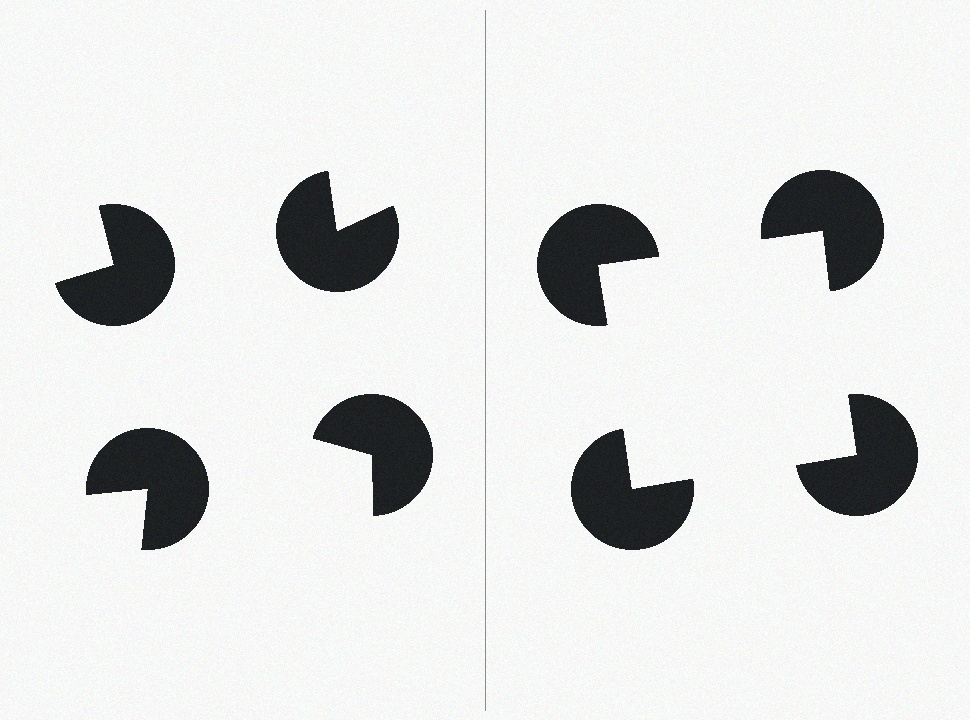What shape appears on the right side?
An illusory square.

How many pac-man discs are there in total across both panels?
8 — 4 on each side.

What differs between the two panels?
The pac-man discs are positioned identically on both sides; only the wedge orientations differ. On the right they align to a square; on the left they are misaligned.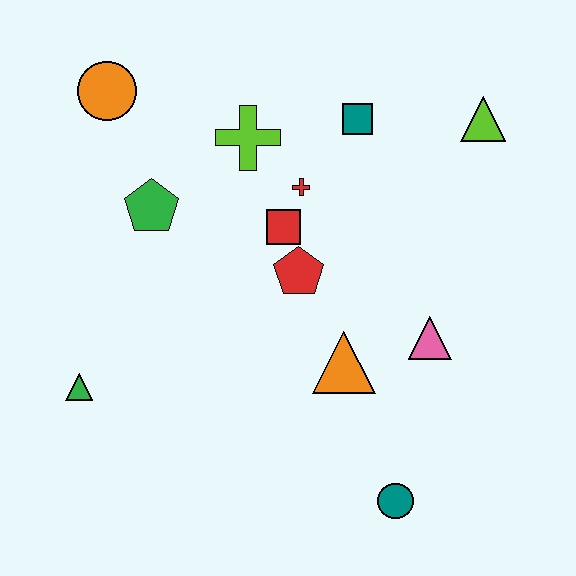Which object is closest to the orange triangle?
The pink triangle is closest to the orange triangle.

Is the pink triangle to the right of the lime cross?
Yes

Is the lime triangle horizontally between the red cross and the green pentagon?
No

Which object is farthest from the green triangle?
The lime triangle is farthest from the green triangle.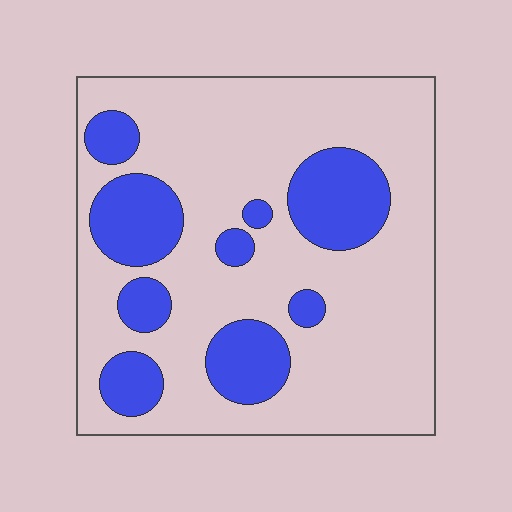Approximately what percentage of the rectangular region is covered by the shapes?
Approximately 25%.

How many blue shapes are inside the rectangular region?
9.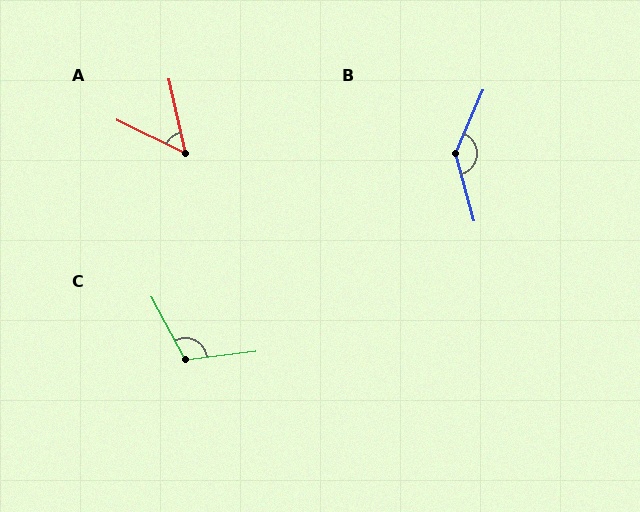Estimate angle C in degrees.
Approximately 111 degrees.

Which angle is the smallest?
A, at approximately 51 degrees.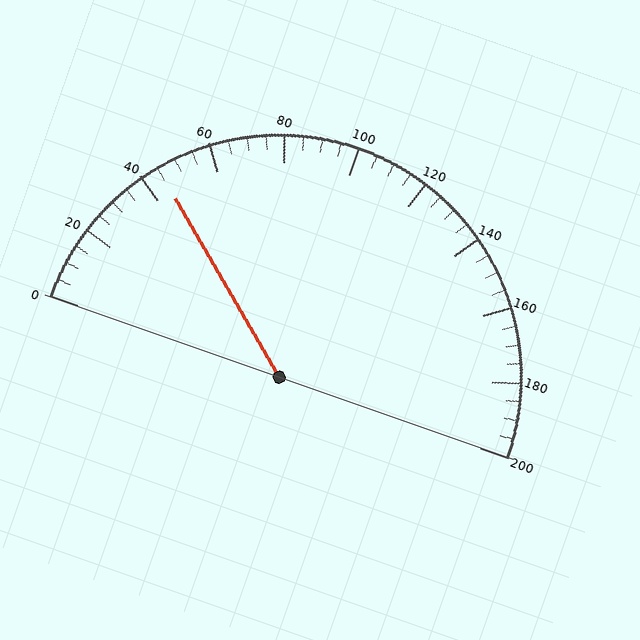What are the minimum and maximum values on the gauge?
The gauge ranges from 0 to 200.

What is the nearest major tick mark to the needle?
The nearest major tick mark is 40.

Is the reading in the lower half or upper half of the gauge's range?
The reading is in the lower half of the range (0 to 200).